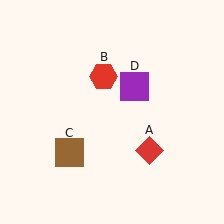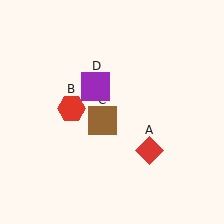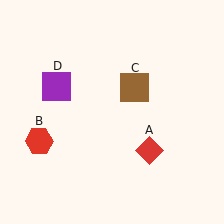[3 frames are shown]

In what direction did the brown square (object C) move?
The brown square (object C) moved up and to the right.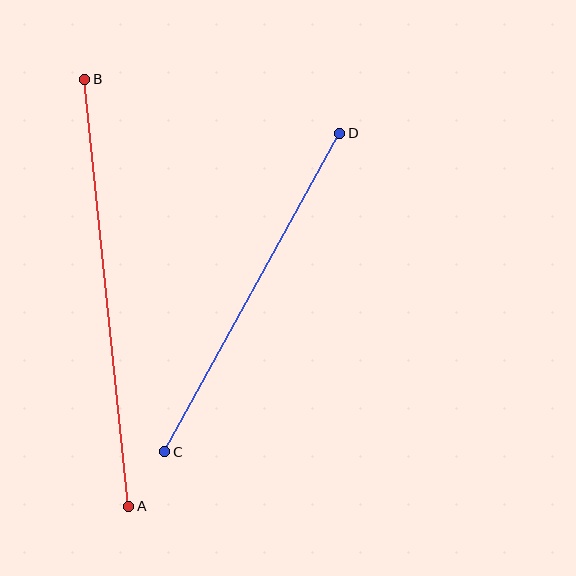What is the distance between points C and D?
The distance is approximately 364 pixels.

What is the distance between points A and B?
The distance is approximately 429 pixels.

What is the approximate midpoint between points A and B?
The midpoint is at approximately (107, 293) pixels.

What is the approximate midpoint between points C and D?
The midpoint is at approximately (252, 293) pixels.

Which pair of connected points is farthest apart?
Points A and B are farthest apart.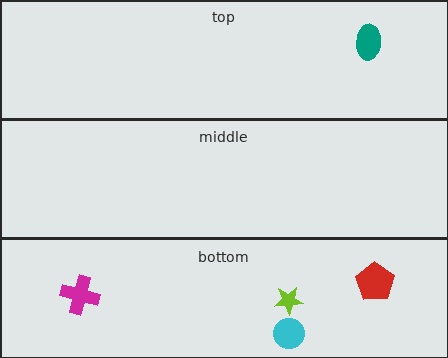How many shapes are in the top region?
1.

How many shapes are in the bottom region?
4.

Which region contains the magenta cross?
The bottom region.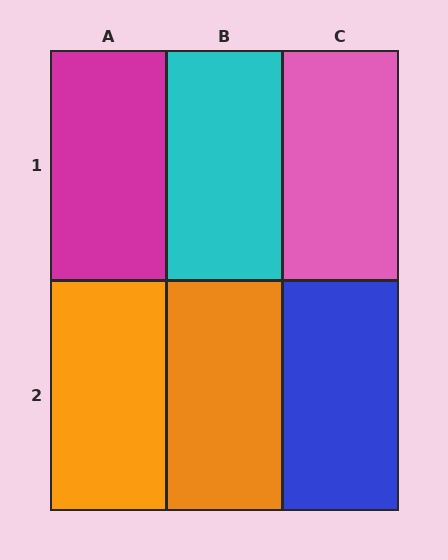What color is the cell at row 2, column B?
Orange.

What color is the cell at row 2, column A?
Orange.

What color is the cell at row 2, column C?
Blue.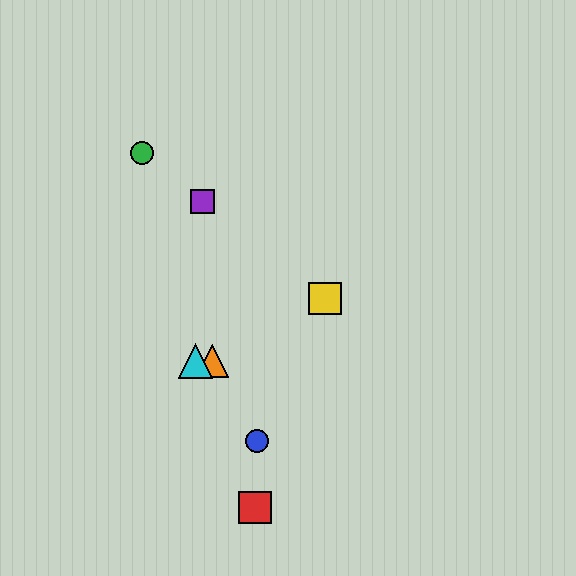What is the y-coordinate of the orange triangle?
The orange triangle is at y≈361.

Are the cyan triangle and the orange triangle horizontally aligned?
Yes, both are at y≈361.